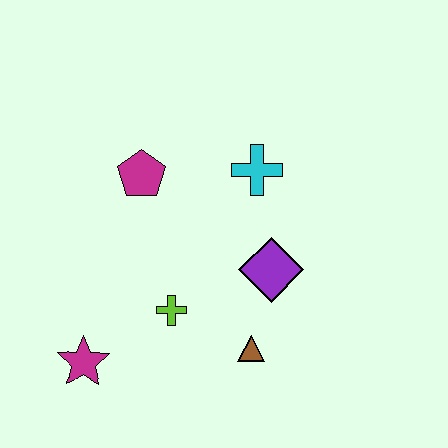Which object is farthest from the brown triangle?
The magenta pentagon is farthest from the brown triangle.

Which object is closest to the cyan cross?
The purple diamond is closest to the cyan cross.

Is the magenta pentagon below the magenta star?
No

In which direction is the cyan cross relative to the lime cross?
The cyan cross is above the lime cross.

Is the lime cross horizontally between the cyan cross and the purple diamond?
No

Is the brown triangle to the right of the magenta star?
Yes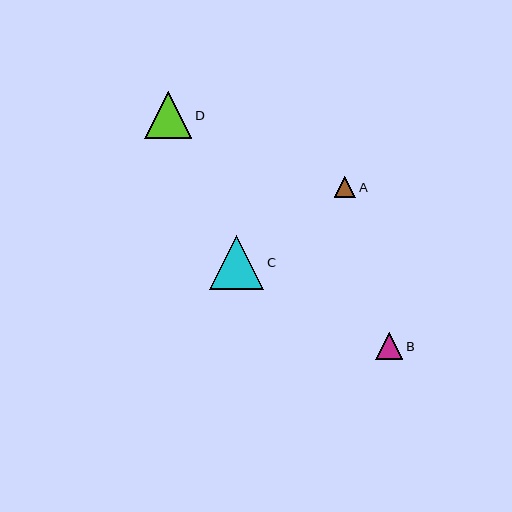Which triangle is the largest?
Triangle C is the largest with a size of approximately 55 pixels.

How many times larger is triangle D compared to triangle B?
Triangle D is approximately 1.7 times the size of triangle B.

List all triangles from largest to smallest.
From largest to smallest: C, D, B, A.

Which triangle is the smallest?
Triangle A is the smallest with a size of approximately 21 pixels.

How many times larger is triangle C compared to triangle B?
Triangle C is approximately 2.0 times the size of triangle B.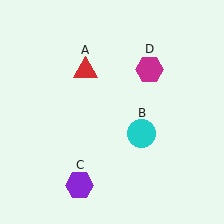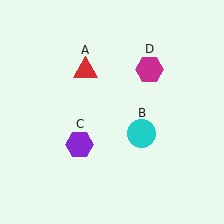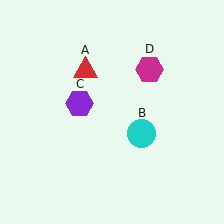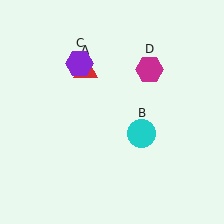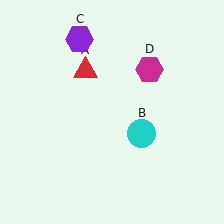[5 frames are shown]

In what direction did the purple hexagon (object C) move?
The purple hexagon (object C) moved up.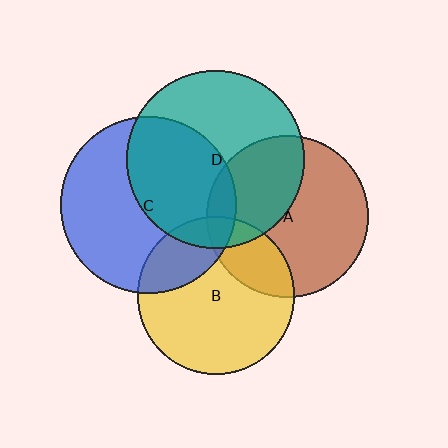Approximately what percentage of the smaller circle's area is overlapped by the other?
Approximately 20%.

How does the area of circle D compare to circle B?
Approximately 1.3 times.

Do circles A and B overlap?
Yes.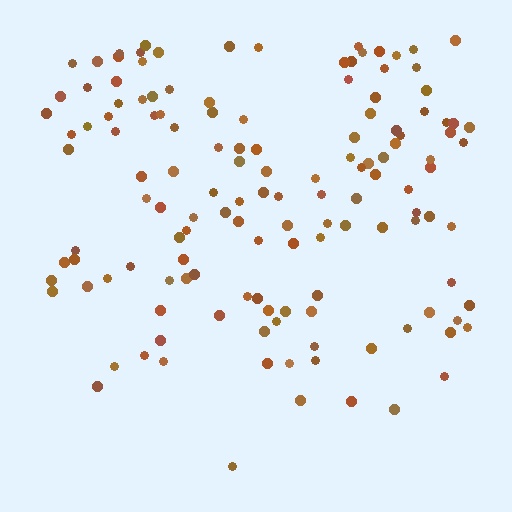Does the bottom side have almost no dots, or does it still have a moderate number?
Still a moderate number, just noticeably fewer than the top.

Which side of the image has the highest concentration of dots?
The top.